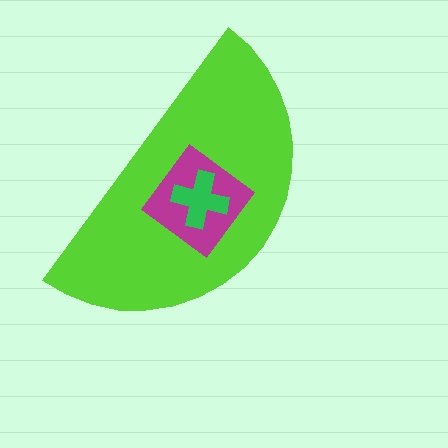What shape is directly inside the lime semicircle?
The magenta diamond.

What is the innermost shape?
The green cross.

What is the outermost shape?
The lime semicircle.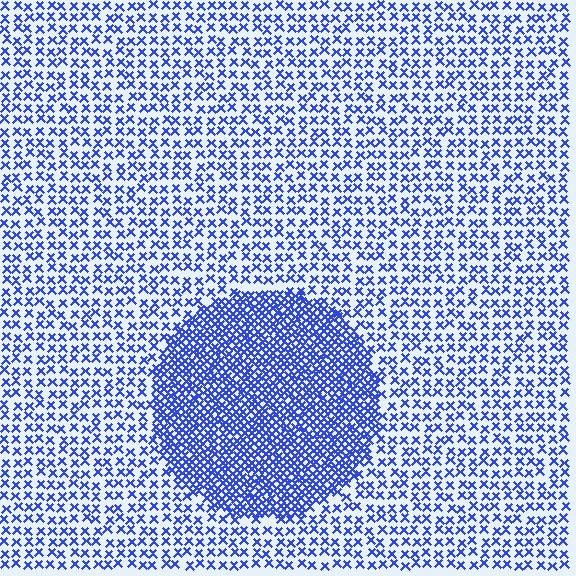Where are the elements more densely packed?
The elements are more densely packed inside the circle boundary.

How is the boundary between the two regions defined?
The boundary is defined by a change in element density (approximately 2.5x ratio). All elements are the same color, size, and shape.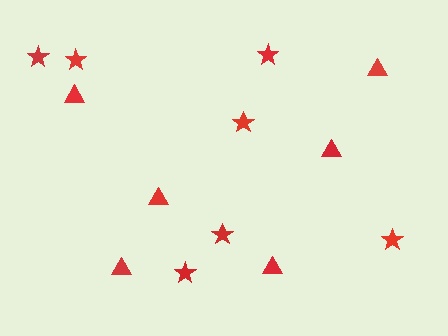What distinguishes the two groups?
There are 2 groups: one group of stars (7) and one group of triangles (6).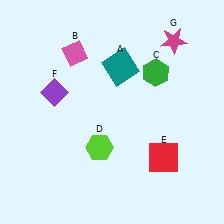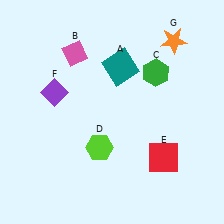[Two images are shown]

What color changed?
The star (G) changed from magenta in Image 1 to orange in Image 2.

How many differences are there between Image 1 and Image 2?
There is 1 difference between the two images.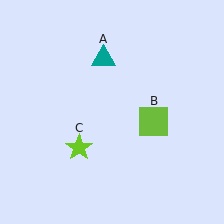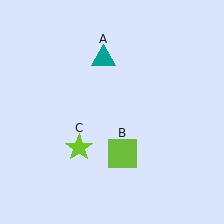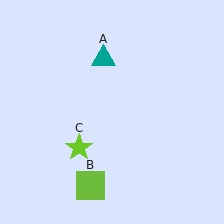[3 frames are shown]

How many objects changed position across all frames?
1 object changed position: lime square (object B).